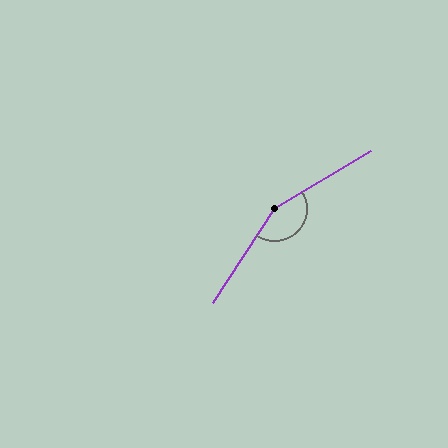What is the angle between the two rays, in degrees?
Approximately 154 degrees.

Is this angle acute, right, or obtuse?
It is obtuse.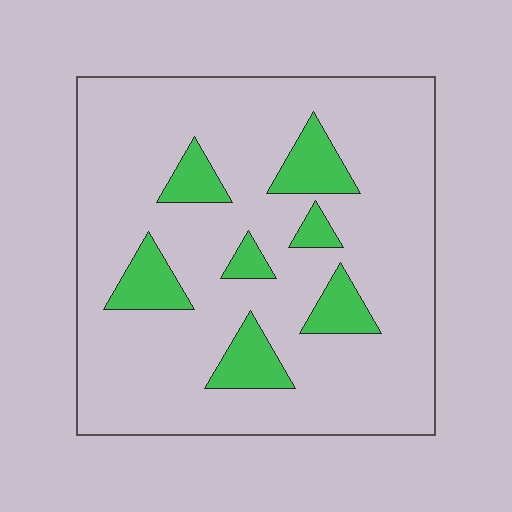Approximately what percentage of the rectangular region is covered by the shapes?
Approximately 15%.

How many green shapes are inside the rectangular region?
7.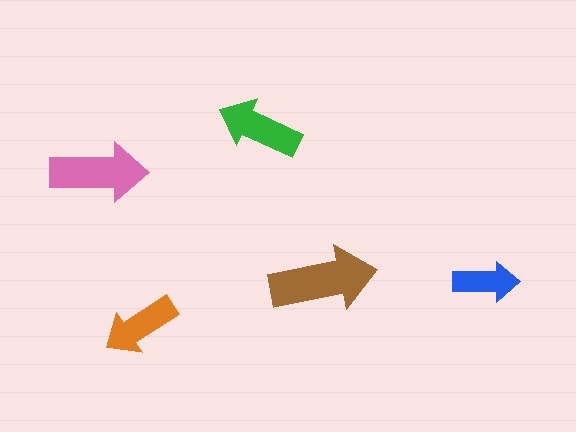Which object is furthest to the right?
The blue arrow is rightmost.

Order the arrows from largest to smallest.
the brown one, the pink one, the green one, the orange one, the blue one.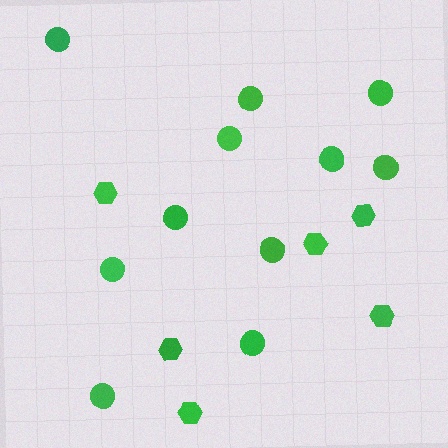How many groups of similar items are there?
There are 2 groups: one group of circles (11) and one group of hexagons (6).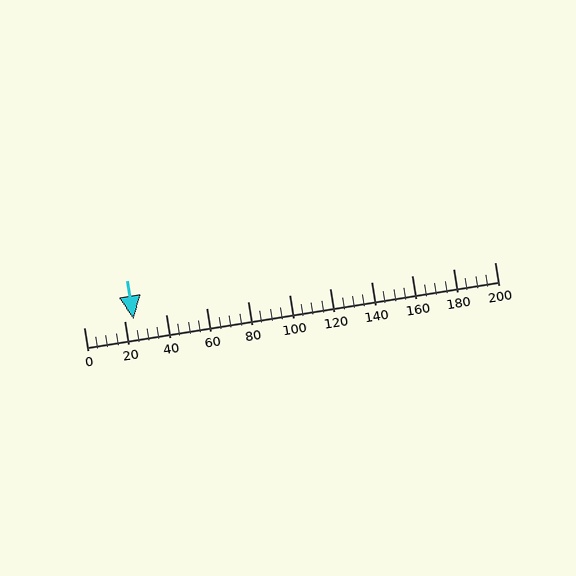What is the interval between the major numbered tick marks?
The major tick marks are spaced 20 units apart.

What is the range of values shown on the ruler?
The ruler shows values from 0 to 200.